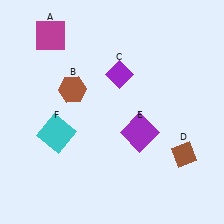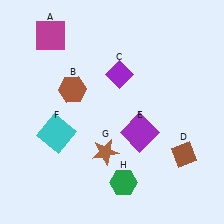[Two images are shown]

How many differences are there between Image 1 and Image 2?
There are 2 differences between the two images.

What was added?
A brown star (G), a green hexagon (H) were added in Image 2.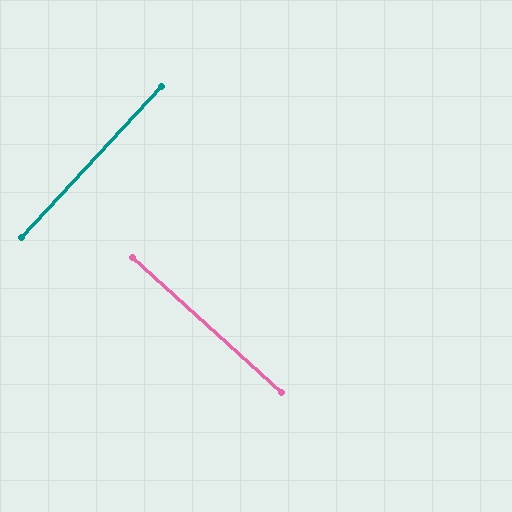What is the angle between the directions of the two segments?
Approximately 89 degrees.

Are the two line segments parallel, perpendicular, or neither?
Perpendicular — they meet at approximately 89°.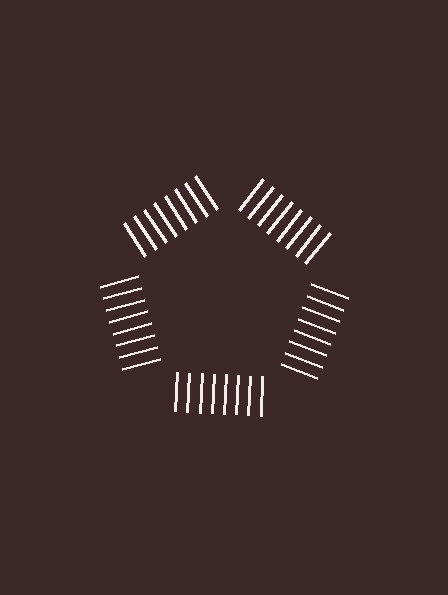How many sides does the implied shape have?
5 sides — the line-ends trace a pentagon.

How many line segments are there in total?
40 — 8 along each of the 5 edges.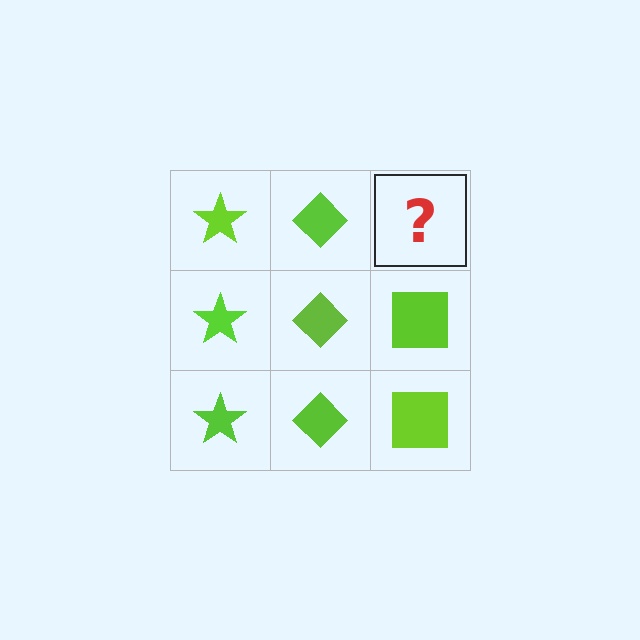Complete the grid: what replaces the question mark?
The question mark should be replaced with a lime square.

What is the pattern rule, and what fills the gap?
The rule is that each column has a consistent shape. The gap should be filled with a lime square.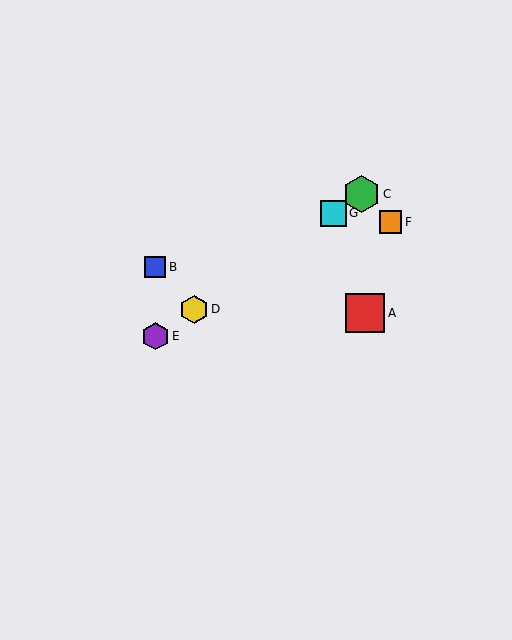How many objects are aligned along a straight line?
4 objects (C, D, E, G) are aligned along a straight line.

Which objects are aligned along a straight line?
Objects C, D, E, G are aligned along a straight line.